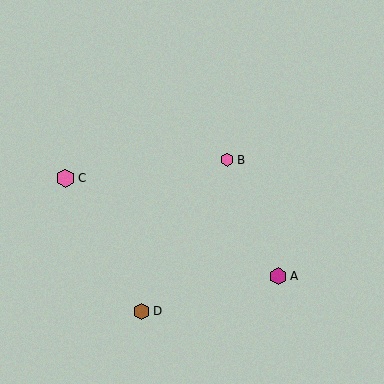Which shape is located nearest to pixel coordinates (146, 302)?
The brown hexagon (labeled D) at (142, 311) is nearest to that location.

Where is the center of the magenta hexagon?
The center of the magenta hexagon is at (278, 276).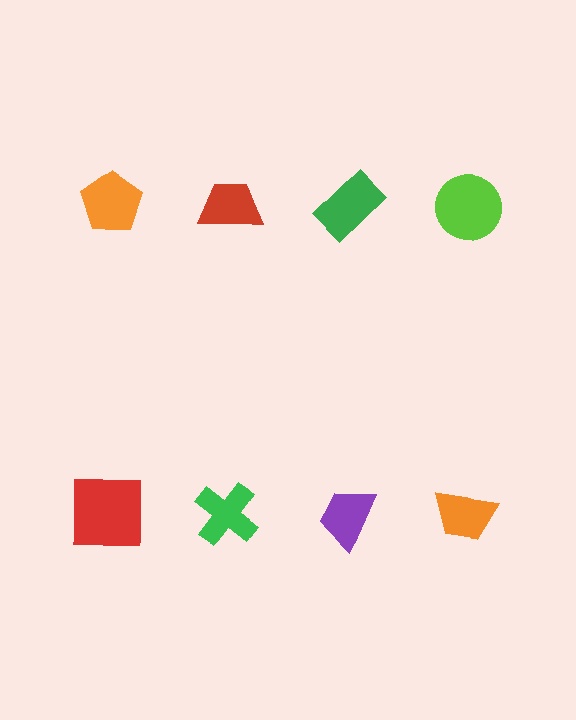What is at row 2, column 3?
A purple trapezoid.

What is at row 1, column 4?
A lime circle.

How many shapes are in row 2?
4 shapes.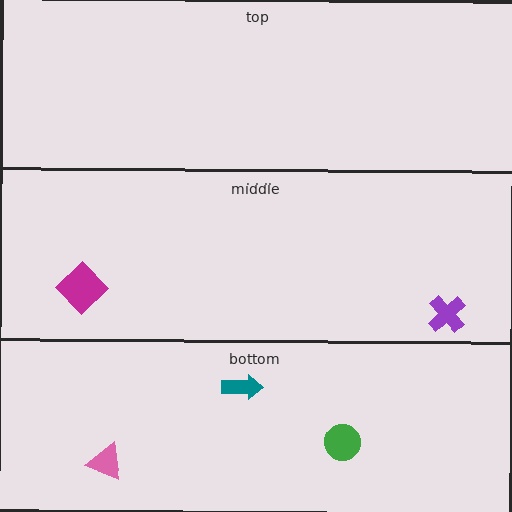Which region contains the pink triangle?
The bottom region.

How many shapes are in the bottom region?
3.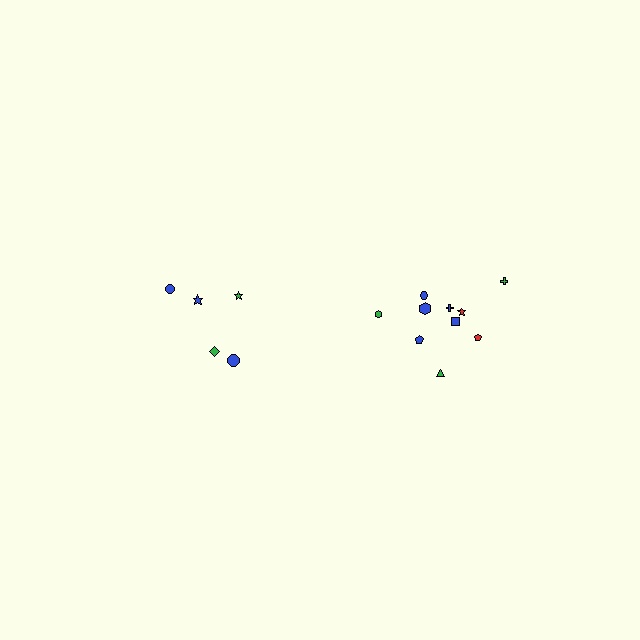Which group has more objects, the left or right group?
The right group.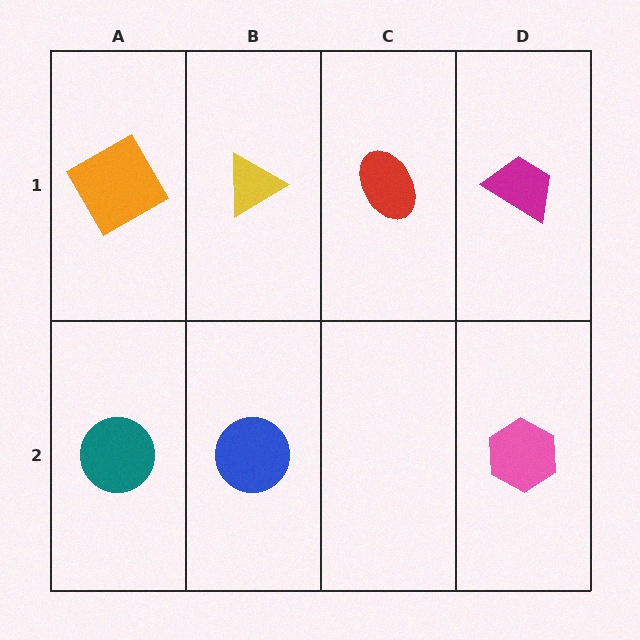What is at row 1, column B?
A yellow triangle.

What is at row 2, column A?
A teal circle.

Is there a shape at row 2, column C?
No, that cell is empty.